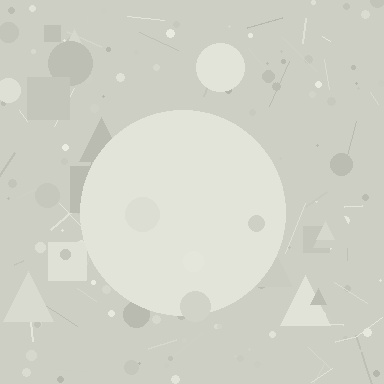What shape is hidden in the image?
A circle is hidden in the image.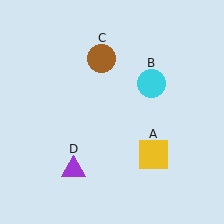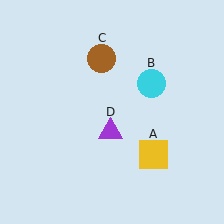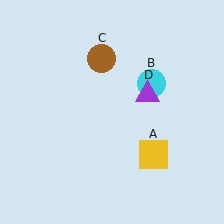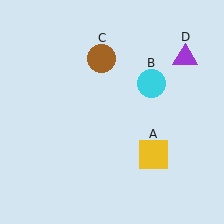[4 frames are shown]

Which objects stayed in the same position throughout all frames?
Yellow square (object A) and cyan circle (object B) and brown circle (object C) remained stationary.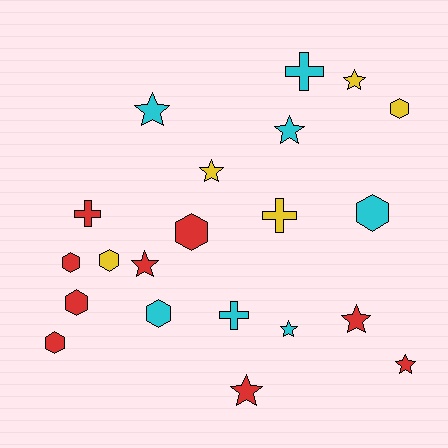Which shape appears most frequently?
Star, with 9 objects.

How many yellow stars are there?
There are 2 yellow stars.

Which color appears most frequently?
Red, with 9 objects.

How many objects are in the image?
There are 21 objects.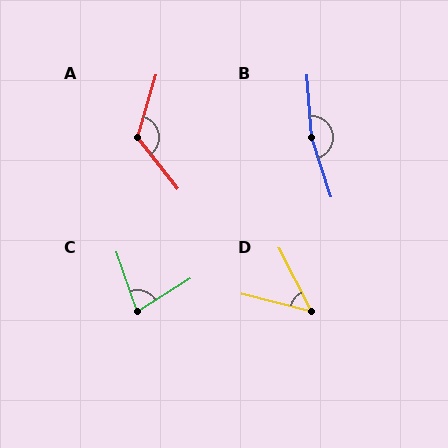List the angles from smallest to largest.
D (48°), C (77°), A (125°), B (167°).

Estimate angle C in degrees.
Approximately 77 degrees.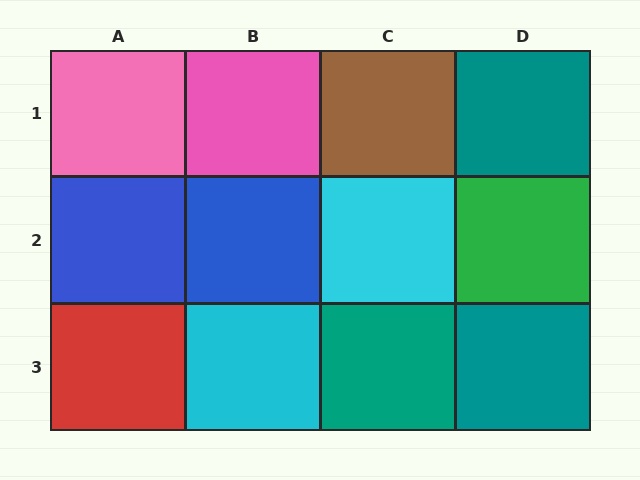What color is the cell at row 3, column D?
Teal.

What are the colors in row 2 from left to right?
Blue, blue, cyan, green.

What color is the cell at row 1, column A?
Pink.